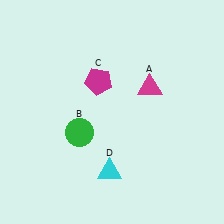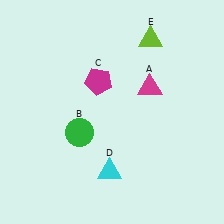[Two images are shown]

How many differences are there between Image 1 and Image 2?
There is 1 difference between the two images.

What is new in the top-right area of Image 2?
A lime triangle (E) was added in the top-right area of Image 2.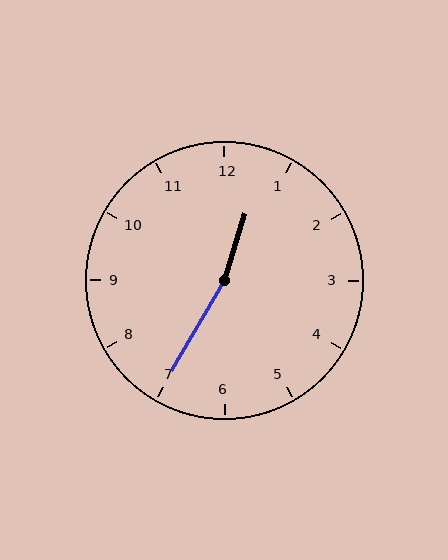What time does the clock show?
12:35.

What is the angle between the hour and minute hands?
Approximately 168 degrees.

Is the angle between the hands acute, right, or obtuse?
It is obtuse.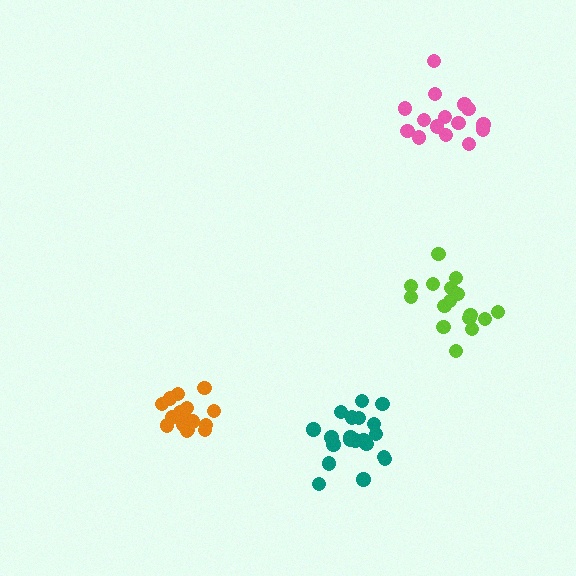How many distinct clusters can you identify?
There are 4 distinct clusters.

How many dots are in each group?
Group 1: 16 dots, Group 2: 15 dots, Group 3: 20 dots, Group 4: 16 dots (67 total).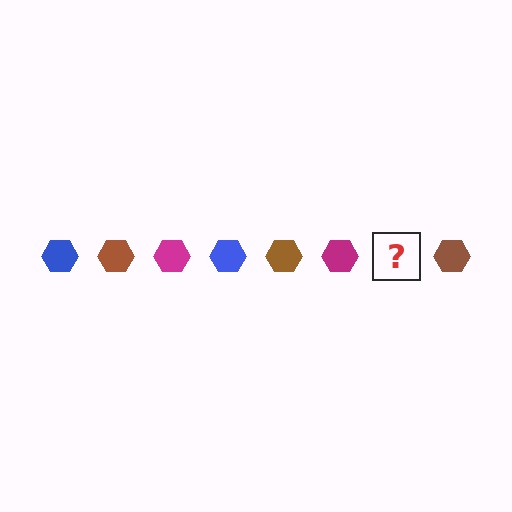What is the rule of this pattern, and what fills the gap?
The rule is that the pattern cycles through blue, brown, magenta hexagons. The gap should be filled with a blue hexagon.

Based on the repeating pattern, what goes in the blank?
The blank should be a blue hexagon.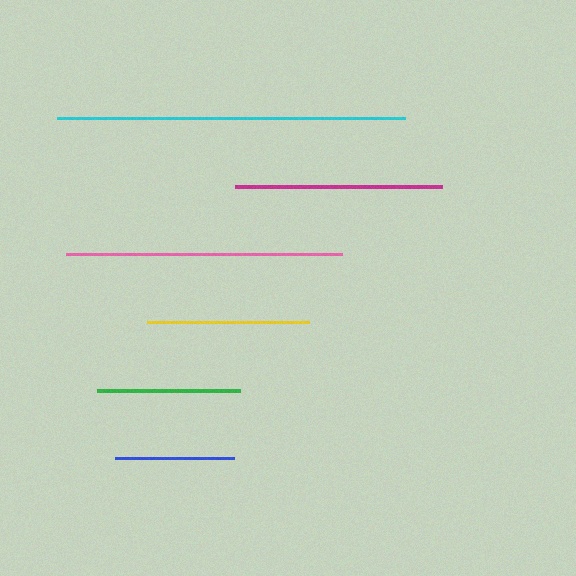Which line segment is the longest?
The cyan line is the longest at approximately 348 pixels.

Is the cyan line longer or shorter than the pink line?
The cyan line is longer than the pink line.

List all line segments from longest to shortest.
From longest to shortest: cyan, pink, magenta, yellow, green, blue.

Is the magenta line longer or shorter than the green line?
The magenta line is longer than the green line.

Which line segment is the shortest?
The blue line is the shortest at approximately 119 pixels.